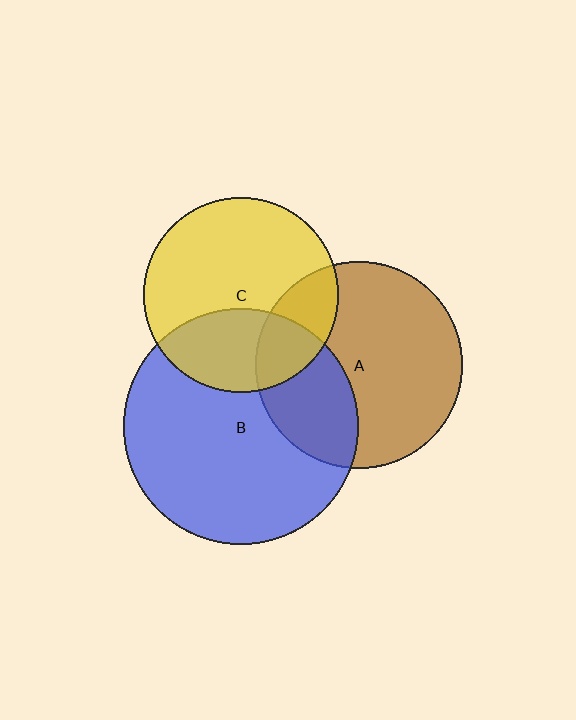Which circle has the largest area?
Circle B (blue).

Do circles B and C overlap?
Yes.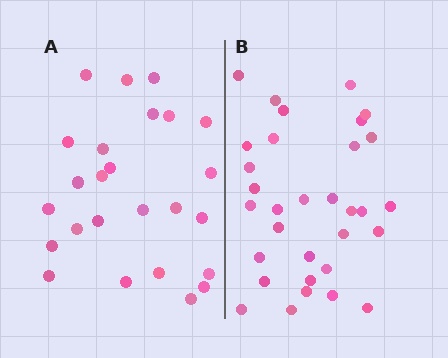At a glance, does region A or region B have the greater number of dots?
Region B (the right region) has more dots.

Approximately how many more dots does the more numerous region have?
Region B has roughly 8 or so more dots than region A.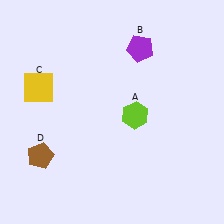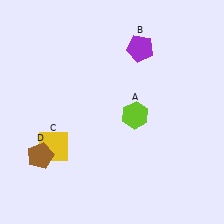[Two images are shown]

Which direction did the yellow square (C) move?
The yellow square (C) moved down.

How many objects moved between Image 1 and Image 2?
1 object moved between the two images.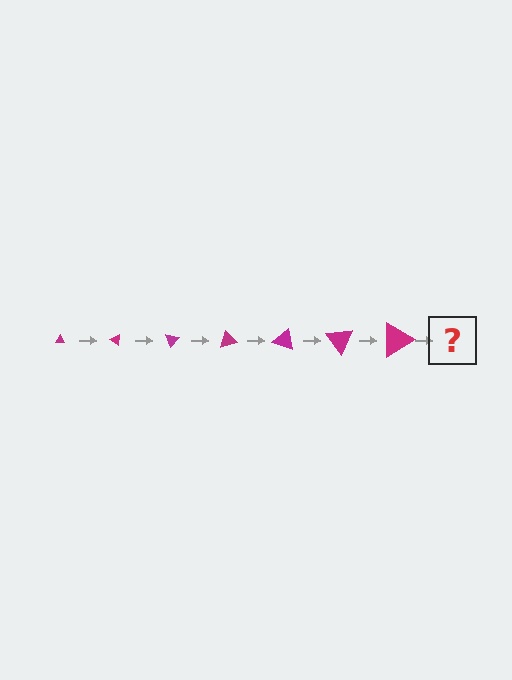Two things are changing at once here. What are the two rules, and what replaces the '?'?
The two rules are that the triangle grows larger each step and it rotates 35 degrees each step. The '?' should be a triangle, larger than the previous one and rotated 245 degrees from the start.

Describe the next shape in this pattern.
It should be a triangle, larger than the previous one and rotated 245 degrees from the start.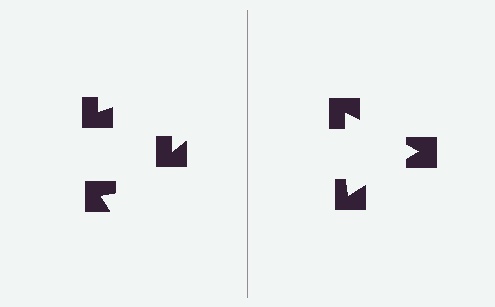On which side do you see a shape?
An illusory triangle appears on the right side. On the left side the wedge cuts are rotated, so no coherent shape forms.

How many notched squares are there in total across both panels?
6 — 3 on each side.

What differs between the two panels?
The notched squares are positioned identically on both sides; only the wedge orientations differ. On the right they align to a triangle; on the left they are misaligned.